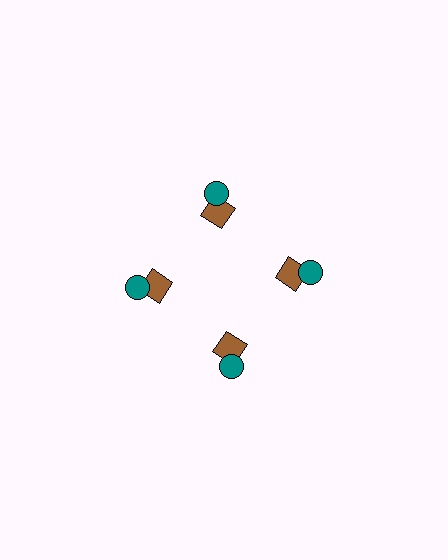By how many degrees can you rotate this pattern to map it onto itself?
The pattern maps onto itself every 90 degrees of rotation.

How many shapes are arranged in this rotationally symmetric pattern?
There are 8 shapes, arranged in 4 groups of 2.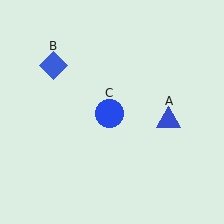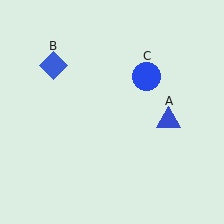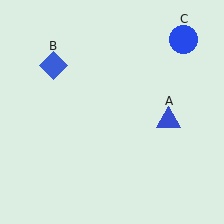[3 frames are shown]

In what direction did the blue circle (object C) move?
The blue circle (object C) moved up and to the right.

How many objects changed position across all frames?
1 object changed position: blue circle (object C).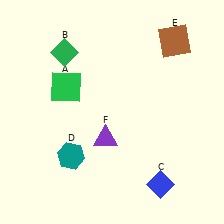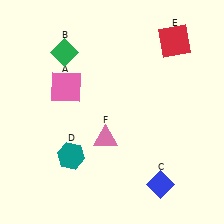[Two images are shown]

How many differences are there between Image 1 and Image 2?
There are 3 differences between the two images.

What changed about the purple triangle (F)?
In Image 1, F is purple. In Image 2, it changed to pink.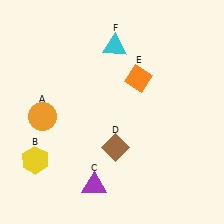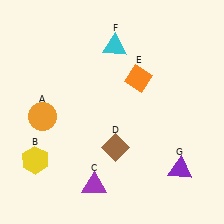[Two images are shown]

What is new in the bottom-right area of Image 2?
A purple triangle (G) was added in the bottom-right area of Image 2.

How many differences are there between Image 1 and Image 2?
There is 1 difference between the two images.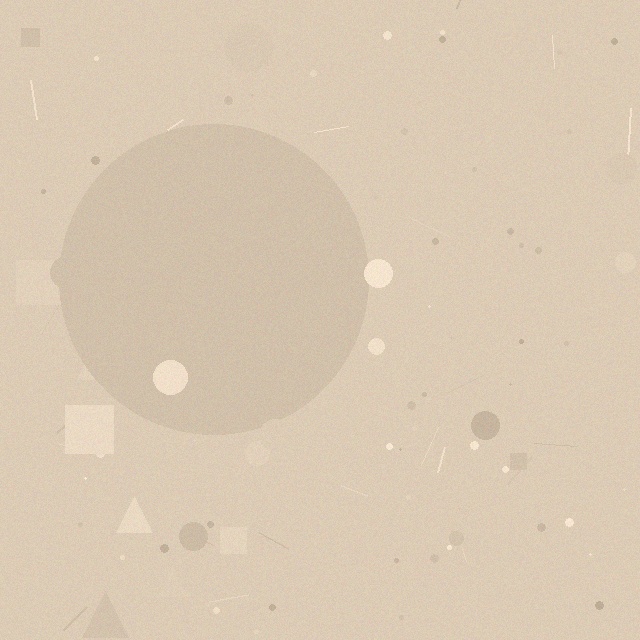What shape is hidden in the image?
A circle is hidden in the image.